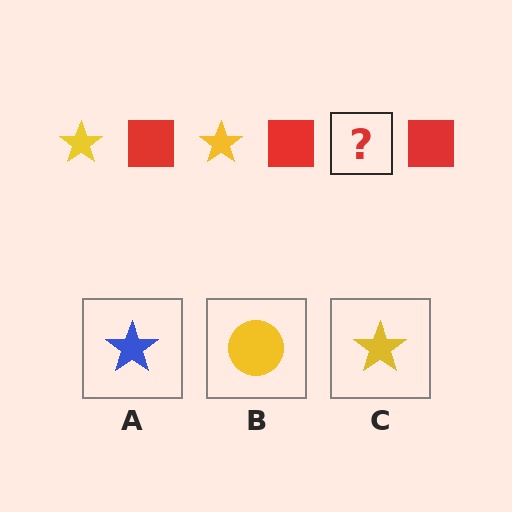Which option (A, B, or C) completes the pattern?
C.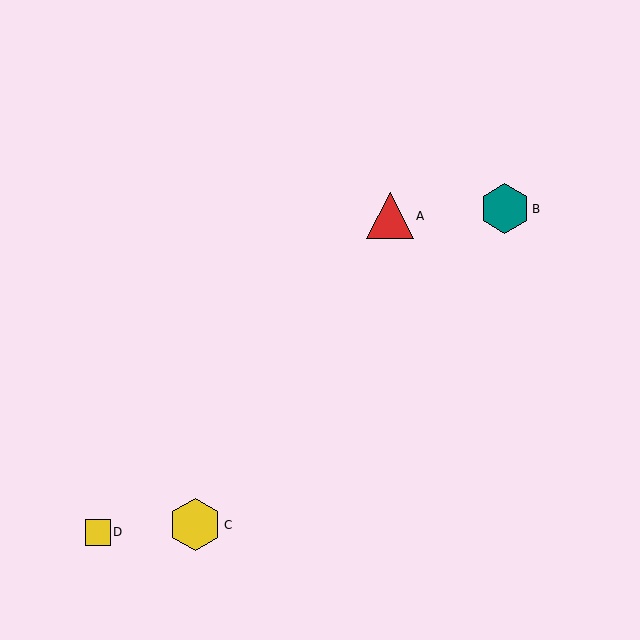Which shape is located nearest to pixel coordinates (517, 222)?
The teal hexagon (labeled B) at (505, 209) is nearest to that location.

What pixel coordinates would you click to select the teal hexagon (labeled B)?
Click at (505, 209) to select the teal hexagon B.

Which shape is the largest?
The yellow hexagon (labeled C) is the largest.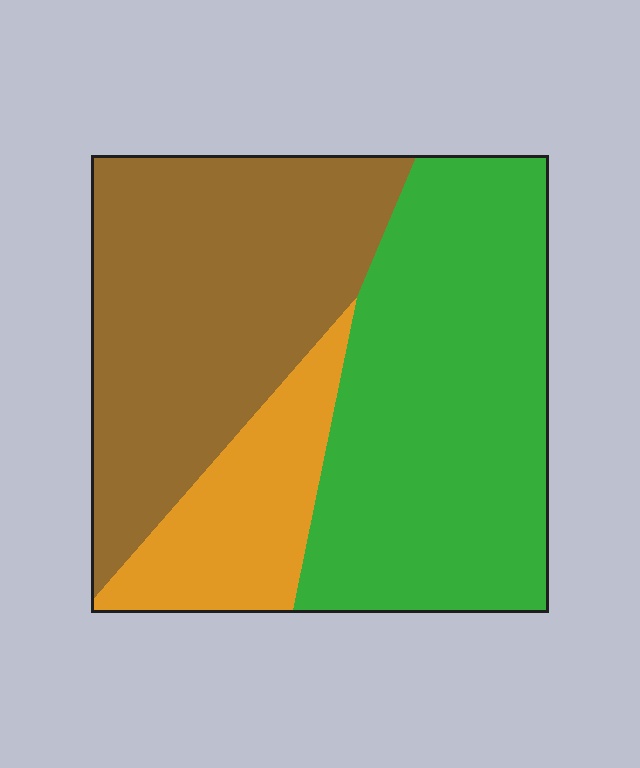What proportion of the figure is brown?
Brown covers around 40% of the figure.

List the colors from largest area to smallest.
From largest to smallest: green, brown, orange.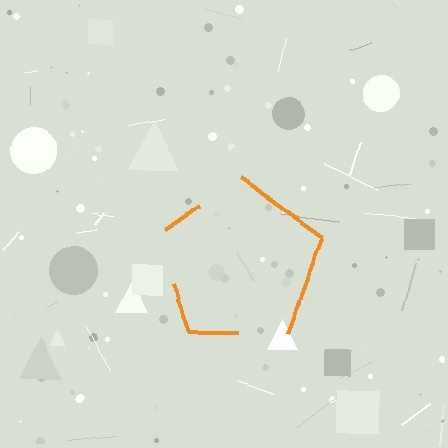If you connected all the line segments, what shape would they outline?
They would outline a pentagon.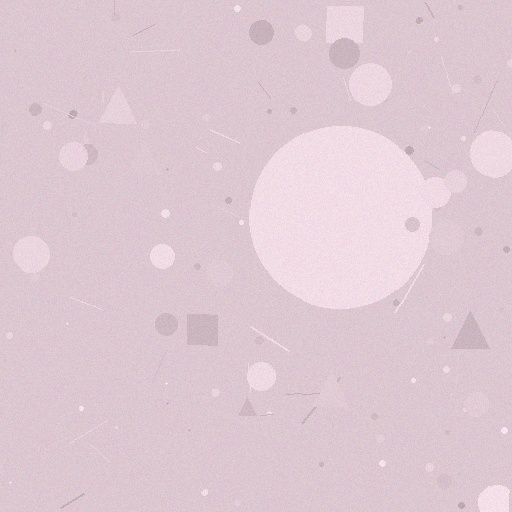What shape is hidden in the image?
A circle is hidden in the image.